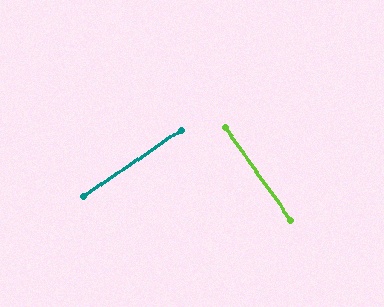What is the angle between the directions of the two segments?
Approximately 89 degrees.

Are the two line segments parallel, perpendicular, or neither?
Perpendicular — they meet at approximately 89°.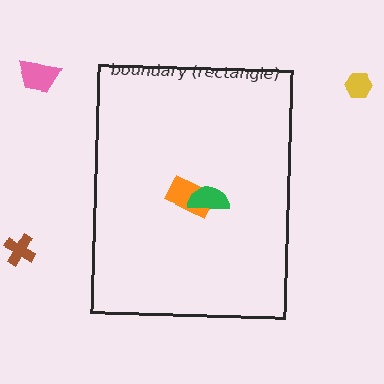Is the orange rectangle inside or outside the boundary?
Inside.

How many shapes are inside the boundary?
2 inside, 3 outside.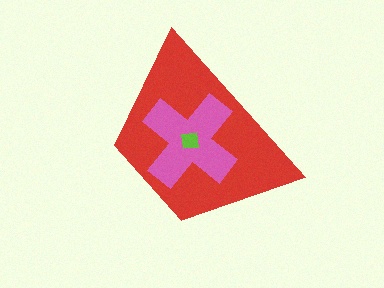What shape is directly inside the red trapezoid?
The pink cross.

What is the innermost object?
The lime square.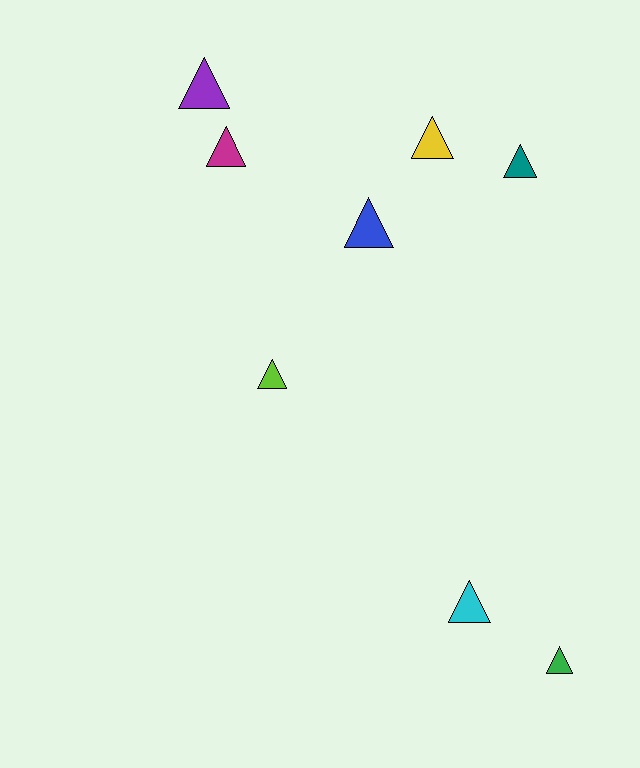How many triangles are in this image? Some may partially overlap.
There are 8 triangles.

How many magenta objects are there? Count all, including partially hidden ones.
There is 1 magenta object.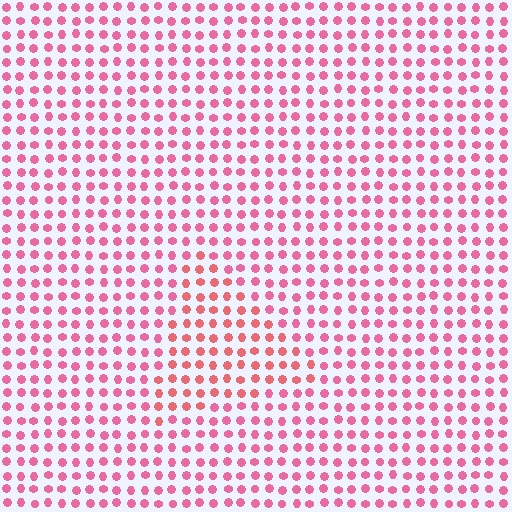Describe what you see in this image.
The image is filled with small pink elements in a uniform arrangement. A triangle-shaped region is visible where the elements are tinted to a slightly different hue, forming a subtle color boundary.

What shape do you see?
I see a triangle.